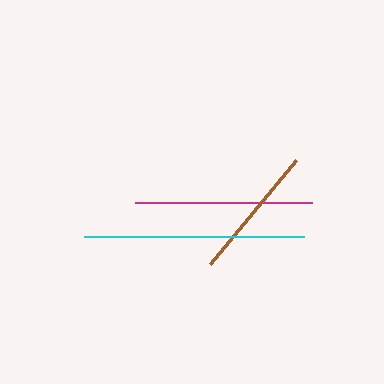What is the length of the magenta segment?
The magenta segment is approximately 177 pixels long.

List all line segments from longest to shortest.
From longest to shortest: cyan, magenta, brown.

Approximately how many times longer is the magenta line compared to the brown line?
The magenta line is approximately 1.3 times the length of the brown line.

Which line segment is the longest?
The cyan line is the longest at approximately 220 pixels.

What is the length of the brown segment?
The brown segment is approximately 135 pixels long.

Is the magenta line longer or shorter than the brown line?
The magenta line is longer than the brown line.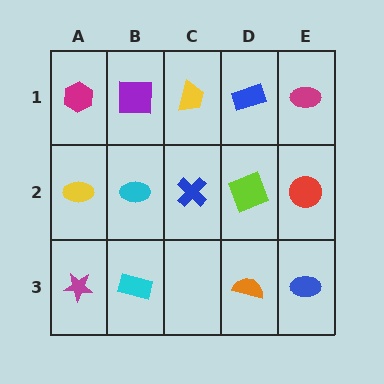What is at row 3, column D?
An orange semicircle.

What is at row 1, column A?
A magenta hexagon.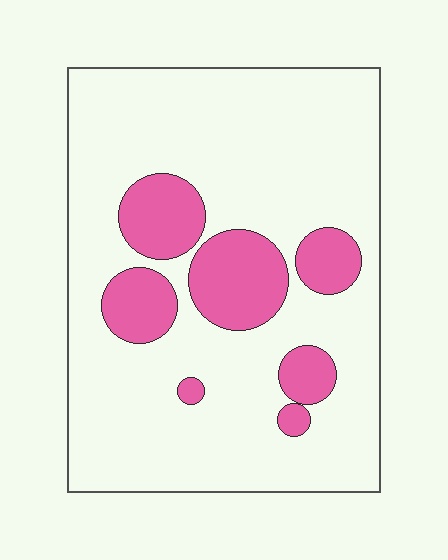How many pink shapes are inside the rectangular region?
7.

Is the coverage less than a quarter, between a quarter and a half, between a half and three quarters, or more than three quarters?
Less than a quarter.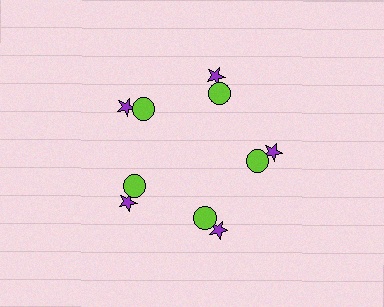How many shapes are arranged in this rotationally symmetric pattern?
There are 10 shapes, arranged in 5 groups of 2.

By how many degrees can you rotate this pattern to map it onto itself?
The pattern maps onto itself every 72 degrees of rotation.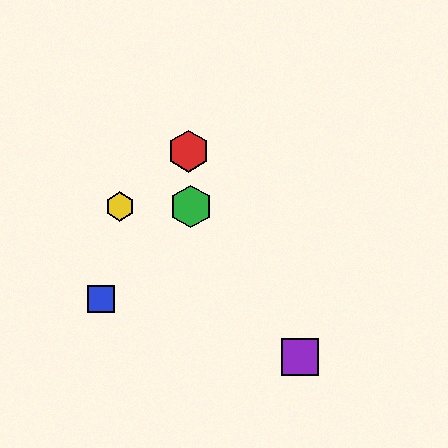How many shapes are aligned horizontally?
2 shapes (the green hexagon, the yellow hexagon) are aligned horizontally.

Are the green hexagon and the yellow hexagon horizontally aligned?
Yes, both are at y≈207.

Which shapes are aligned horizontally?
The green hexagon, the yellow hexagon are aligned horizontally.